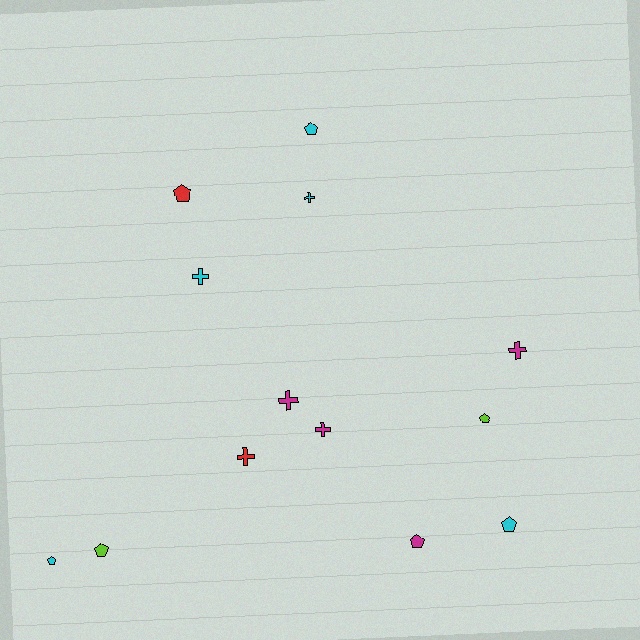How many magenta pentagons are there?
There is 1 magenta pentagon.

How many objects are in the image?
There are 13 objects.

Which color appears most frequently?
Cyan, with 5 objects.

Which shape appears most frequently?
Pentagon, with 7 objects.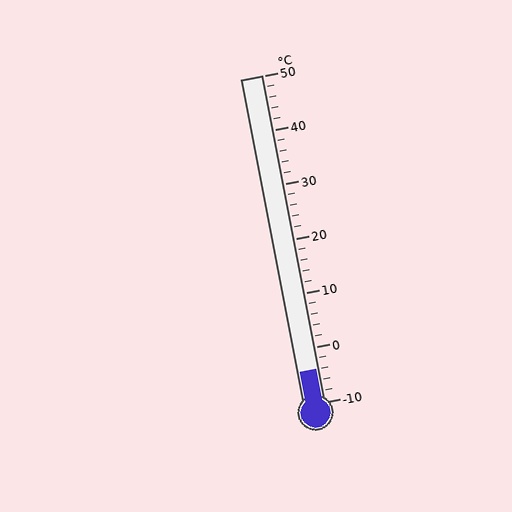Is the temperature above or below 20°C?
The temperature is below 20°C.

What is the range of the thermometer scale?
The thermometer scale ranges from -10°C to 50°C.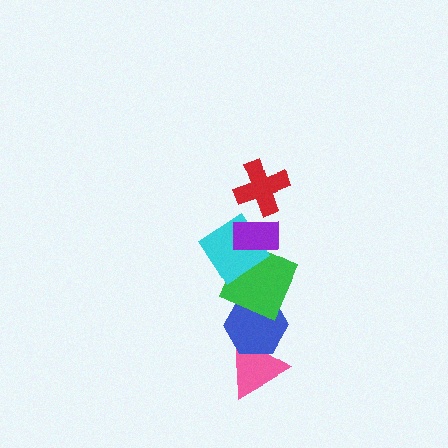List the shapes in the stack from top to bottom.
From top to bottom: the red cross, the purple rectangle, the cyan diamond, the green square, the blue hexagon, the pink triangle.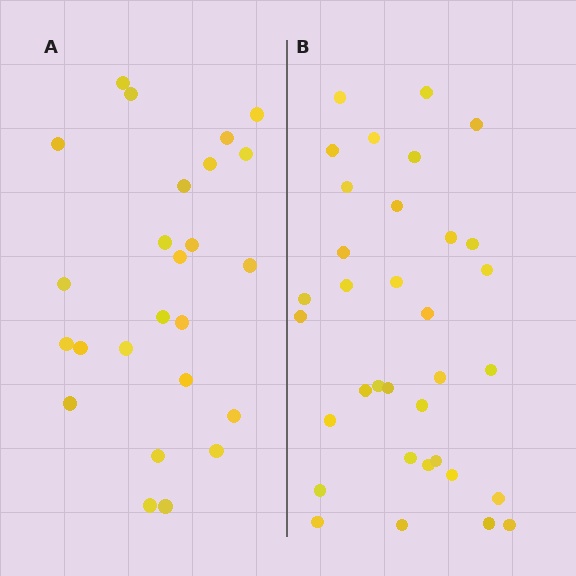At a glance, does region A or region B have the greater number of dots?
Region B (the right region) has more dots.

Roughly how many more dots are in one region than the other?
Region B has roughly 8 or so more dots than region A.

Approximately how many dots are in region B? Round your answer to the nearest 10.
About 30 dots. (The exact count is 34, which rounds to 30.)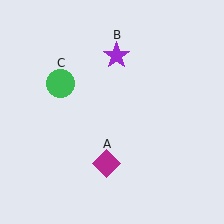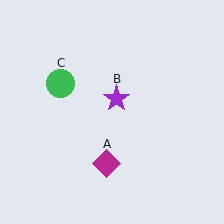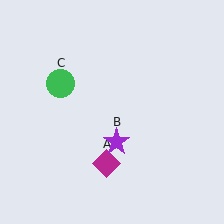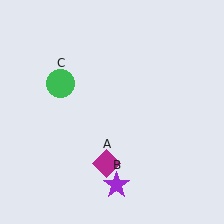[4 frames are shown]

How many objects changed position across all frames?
1 object changed position: purple star (object B).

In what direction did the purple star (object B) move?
The purple star (object B) moved down.